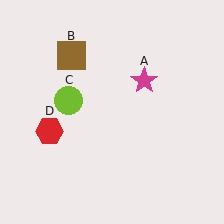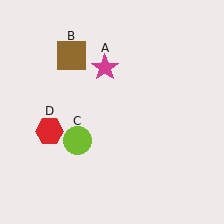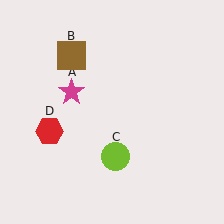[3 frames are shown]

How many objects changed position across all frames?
2 objects changed position: magenta star (object A), lime circle (object C).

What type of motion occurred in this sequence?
The magenta star (object A), lime circle (object C) rotated counterclockwise around the center of the scene.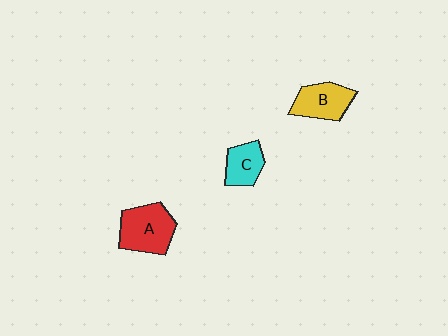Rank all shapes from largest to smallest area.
From largest to smallest: A (red), B (yellow), C (cyan).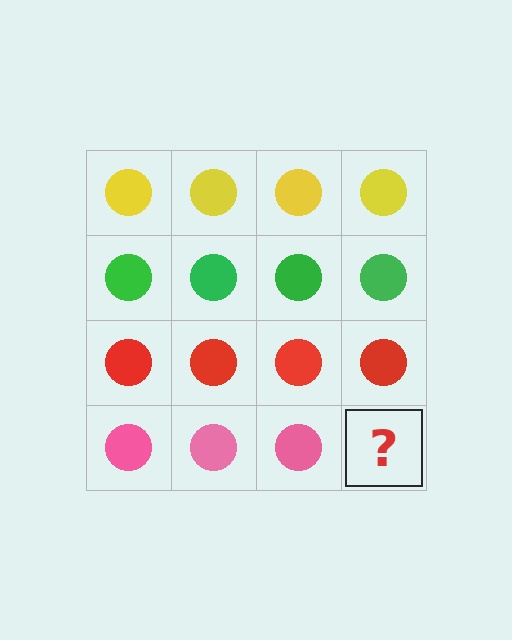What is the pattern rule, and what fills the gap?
The rule is that each row has a consistent color. The gap should be filled with a pink circle.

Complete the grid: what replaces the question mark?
The question mark should be replaced with a pink circle.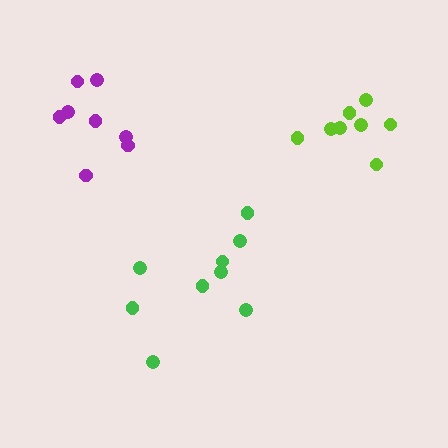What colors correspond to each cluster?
The clusters are colored: green, lime, purple.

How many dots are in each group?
Group 1: 9 dots, Group 2: 8 dots, Group 3: 8 dots (25 total).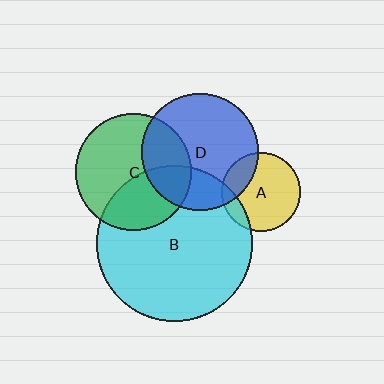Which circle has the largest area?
Circle B (cyan).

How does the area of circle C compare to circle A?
Approximately 2.1 times.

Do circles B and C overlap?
Yes.